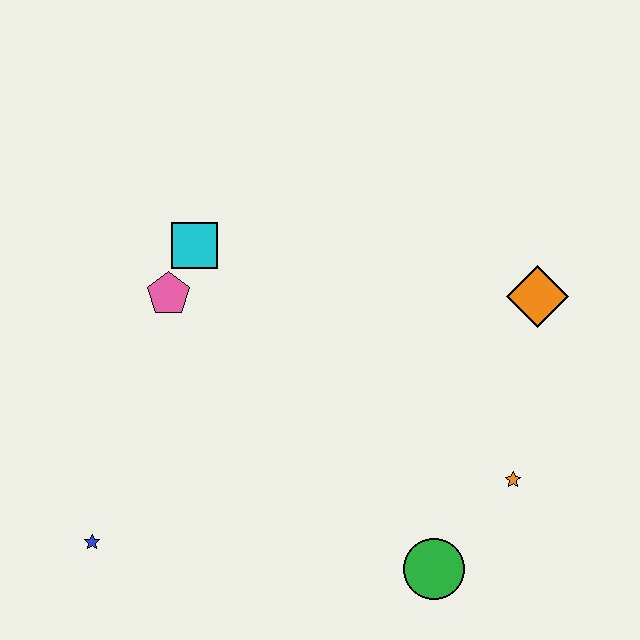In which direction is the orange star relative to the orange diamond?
The orange star is below the orange diamond.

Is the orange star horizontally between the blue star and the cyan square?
No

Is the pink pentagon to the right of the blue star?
Yes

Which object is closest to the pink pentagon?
The cyan square is closest to the pink pentagon.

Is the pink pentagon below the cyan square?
Yes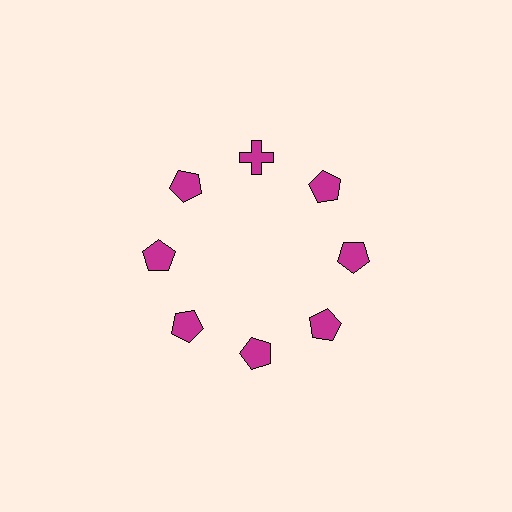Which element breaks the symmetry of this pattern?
The magenta cross at roughly the 12 o'clock position breaks the symmetry. All other shapes are magenta pentagons.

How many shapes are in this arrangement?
There are 8 shapes arranged in a ring pattern.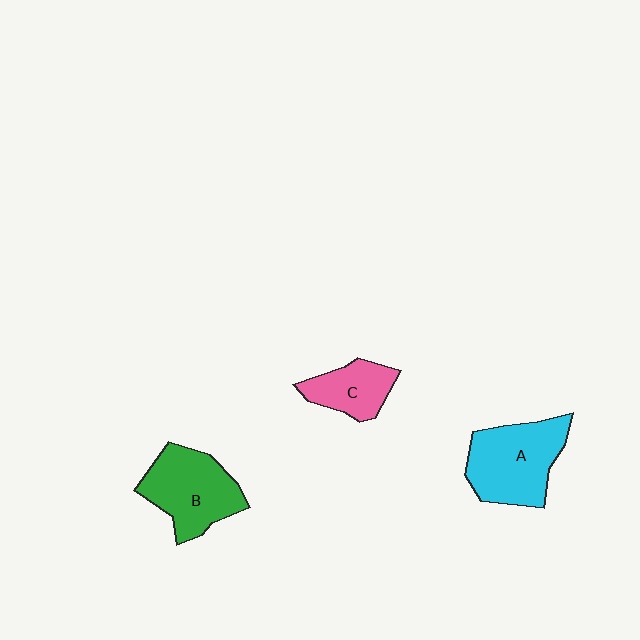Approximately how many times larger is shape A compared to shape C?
Approximately 1.8 times.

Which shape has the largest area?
Shape A (cyan).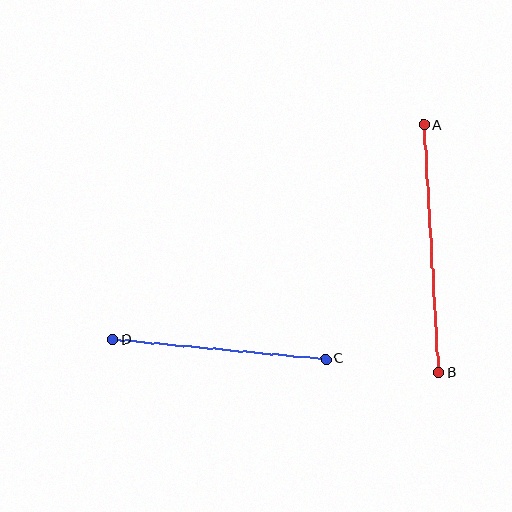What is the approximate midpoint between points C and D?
The midpoint is at approximately (219, 349) pixels.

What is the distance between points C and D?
The distance is approximately 214 pixels.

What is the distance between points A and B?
The distance is approximately 248 pixels.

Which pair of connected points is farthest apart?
Points A and B are farthest apart.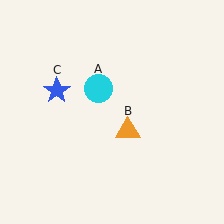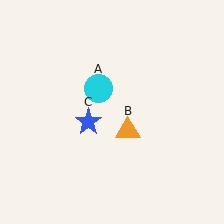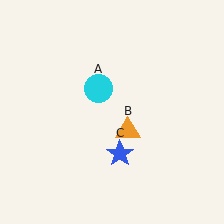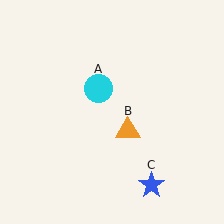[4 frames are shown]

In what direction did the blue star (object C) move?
The blue star (object C) moved down and to the right.